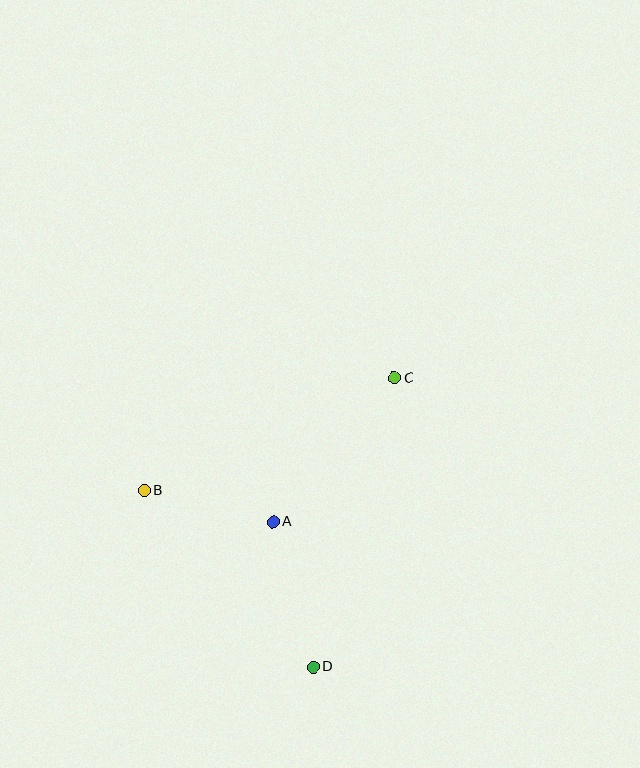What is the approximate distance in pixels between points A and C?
The distance between A and C is approximately 188 pixels.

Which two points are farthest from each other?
Points C and D are farthest from each other.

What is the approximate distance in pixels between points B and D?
The distance between B and D is approximately 245 pixels.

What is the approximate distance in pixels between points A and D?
The distance between A and D is approximately 151 pixels.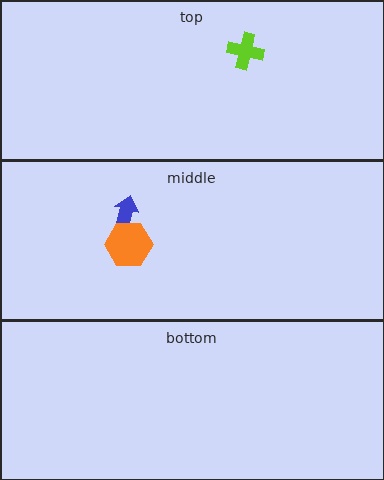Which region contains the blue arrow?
The middle region.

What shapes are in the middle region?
The blue arrow, the orange hexagon.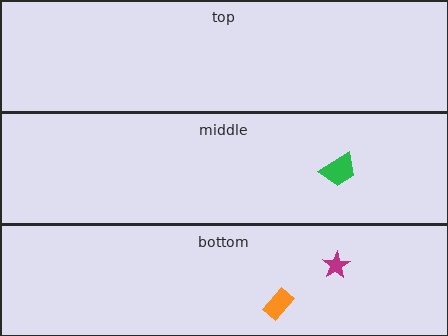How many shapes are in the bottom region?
2.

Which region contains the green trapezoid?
The middle region.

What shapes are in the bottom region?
The orange rectangle, the magenta star.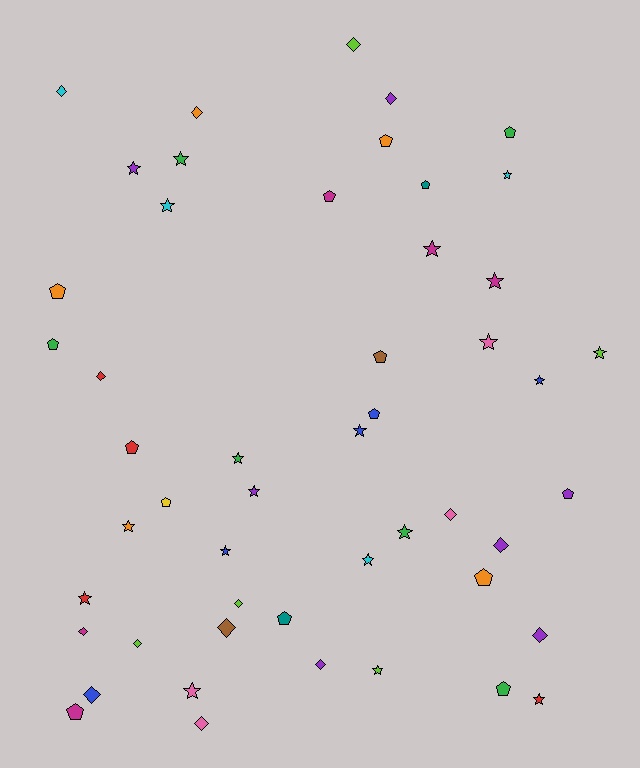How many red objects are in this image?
There are 4 red objects.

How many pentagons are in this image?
There are 15 pentagons.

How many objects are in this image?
There are 50 objects.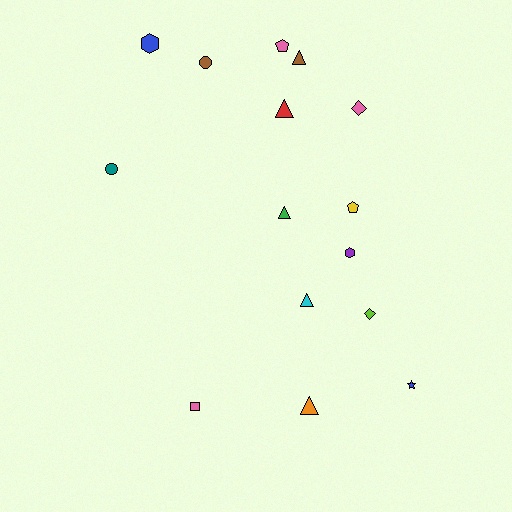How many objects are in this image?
There are 15 objects.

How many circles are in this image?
There are 2 circles.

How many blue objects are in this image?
There are 2 blue objects.